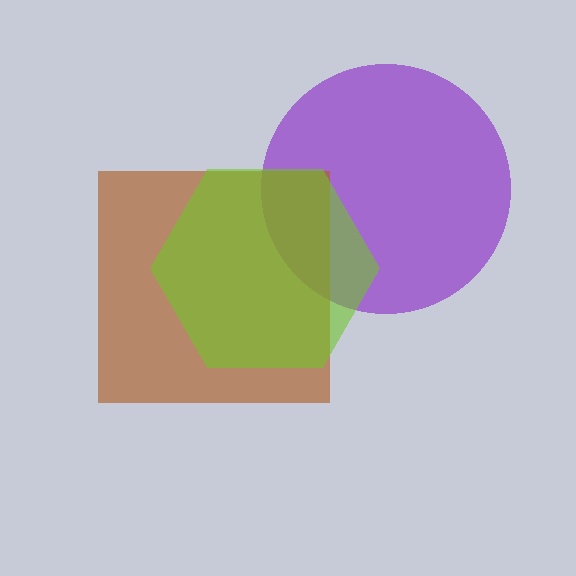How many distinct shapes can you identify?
There are 3 distinct shapes: a purple circle, a brown square, a lime hexagon.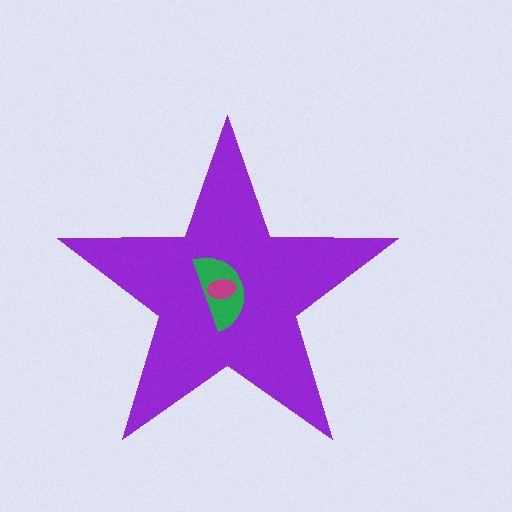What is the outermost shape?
The purple star.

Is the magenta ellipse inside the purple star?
Yes.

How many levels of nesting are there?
3.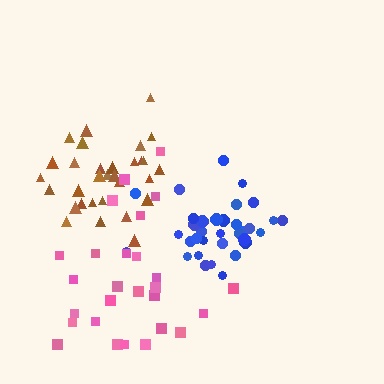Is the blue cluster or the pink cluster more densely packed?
Blue.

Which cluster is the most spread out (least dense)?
Pink.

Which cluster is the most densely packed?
Brown.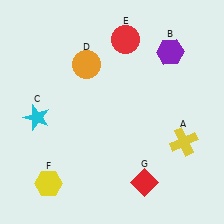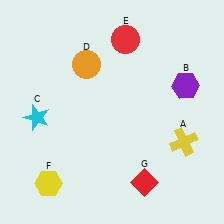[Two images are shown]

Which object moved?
The purple hexagon (B) moved down.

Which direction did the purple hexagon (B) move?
The purple hexagon (B) moved down.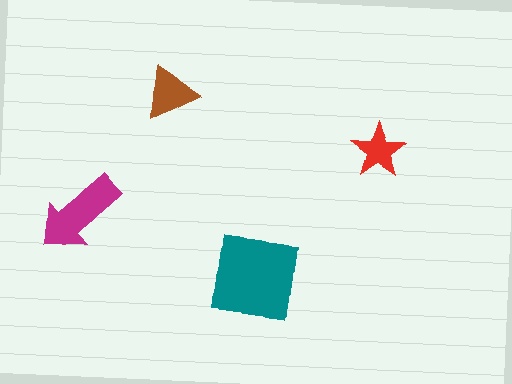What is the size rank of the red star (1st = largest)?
4th.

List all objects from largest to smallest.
The teal square, the magenta arrow, the brown triangle, the red star.